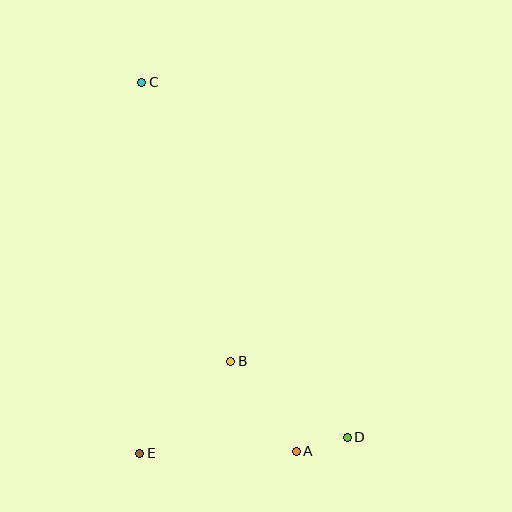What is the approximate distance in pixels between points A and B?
The distance between A and B is approximately 111 pixels.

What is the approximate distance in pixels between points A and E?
The distance between A and E is approximately 156 pixels.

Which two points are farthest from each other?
Points C and D are farthest from each other.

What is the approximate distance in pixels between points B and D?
The distance between B and D is approximately 139 pixels.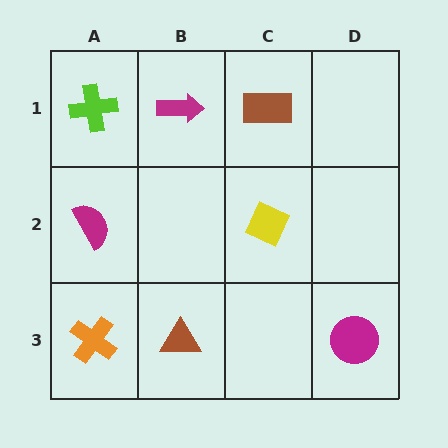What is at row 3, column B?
A brown triangle.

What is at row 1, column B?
A magenta arrow.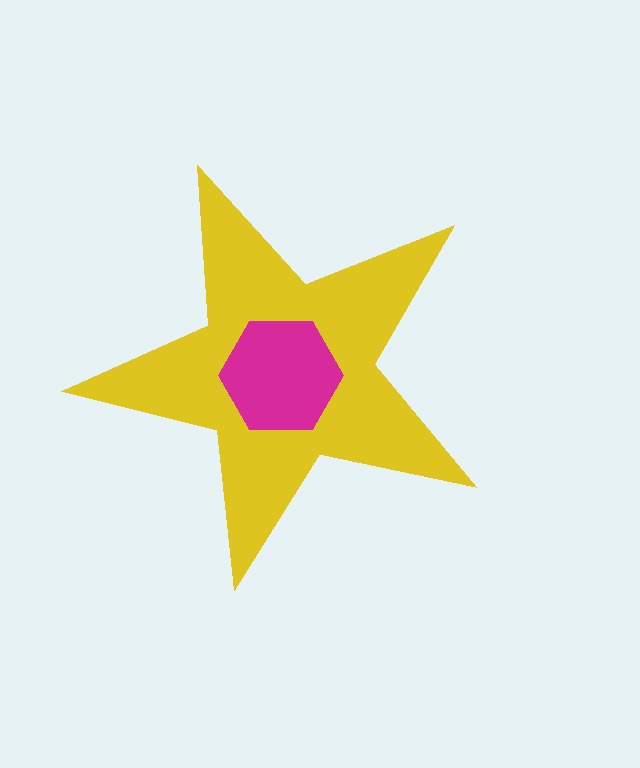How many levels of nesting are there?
2.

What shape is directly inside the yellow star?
The magenta hexagon.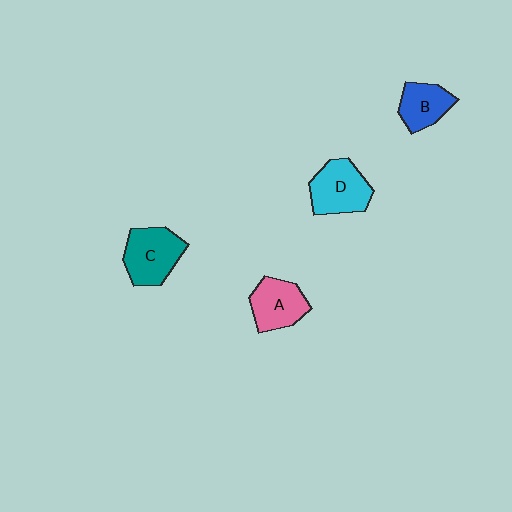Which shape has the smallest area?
Shape B (blue).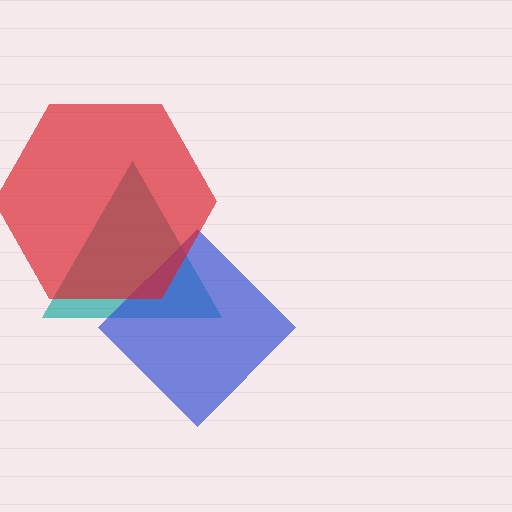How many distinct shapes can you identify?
There are 3 distinct shapes: a teal triangle, a blue diamond, a red hexagon.